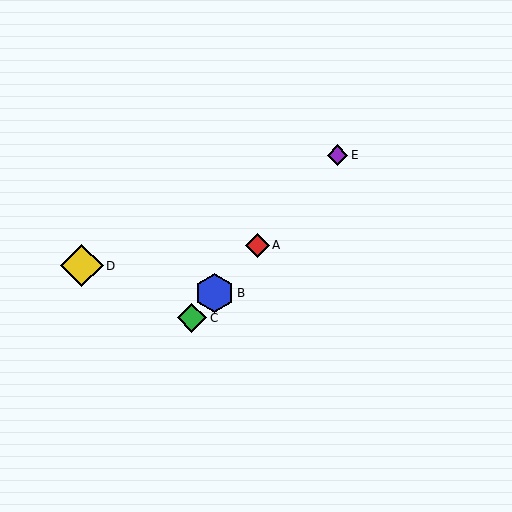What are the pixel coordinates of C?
Object C is at (192, 318).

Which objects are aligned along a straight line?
Objects A, B, C, E are aligned along a straight line.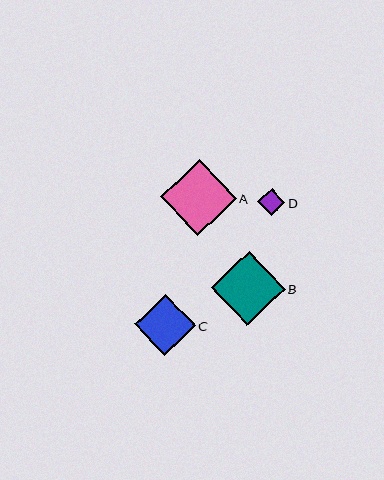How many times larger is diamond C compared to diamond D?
Diamond C is approximately 2.2 times the size of diamond D.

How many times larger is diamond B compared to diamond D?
Diamond B is approximately 2.7 times the size of diamond D.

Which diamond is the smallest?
Diamond D is the smallest with a size of approximately 27 pixels.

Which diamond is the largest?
Diamond A is the largest with a size of approximately 76 pixels.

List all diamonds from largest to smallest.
From largest to smallest: A, B, C, D.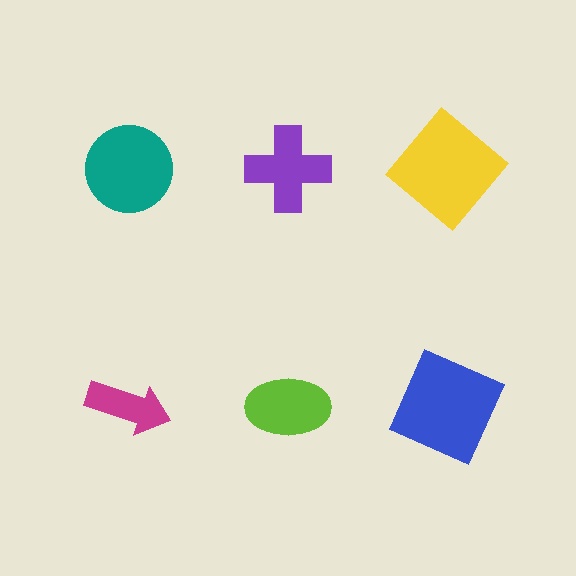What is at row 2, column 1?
A magenta arrow.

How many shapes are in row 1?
3 shapes.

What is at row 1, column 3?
A yellow diamond.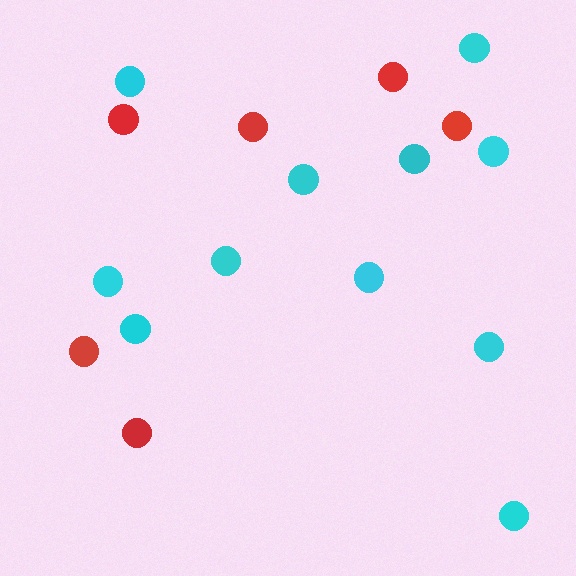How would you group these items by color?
There are 2 groups: one group of red circles (6) and one group of cyan circles (11).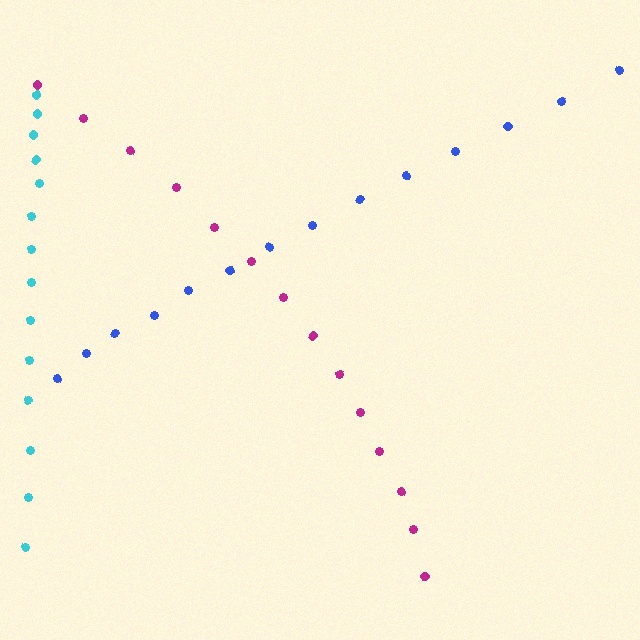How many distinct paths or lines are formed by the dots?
There are 3 distinct paths.